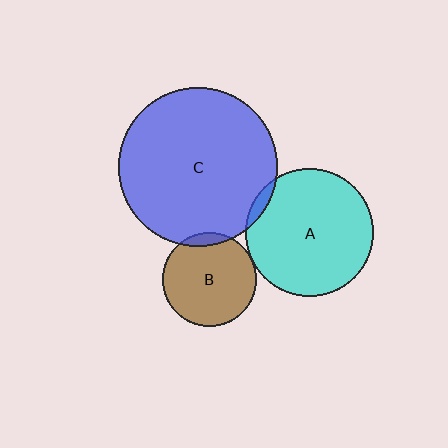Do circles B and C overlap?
Yes.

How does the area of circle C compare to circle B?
Approximately 2.8 times.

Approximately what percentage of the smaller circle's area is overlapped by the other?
Approximately 5%.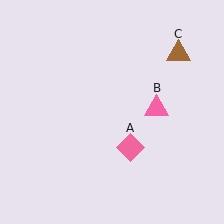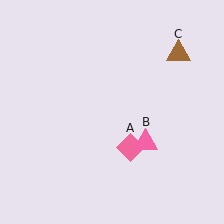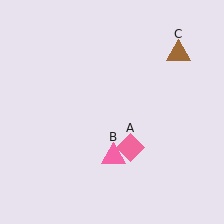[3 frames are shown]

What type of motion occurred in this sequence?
The pink triangle (object B) rotated clockwise around the center of the scene.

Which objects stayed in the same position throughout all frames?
Pink diamond (object A) and brown triangle (object C) remained stationary.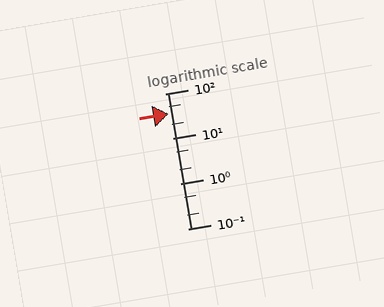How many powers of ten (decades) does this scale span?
The scale spans 3 decades, from 0.1 to 100.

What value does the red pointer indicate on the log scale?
The pointer indicates approximately 35.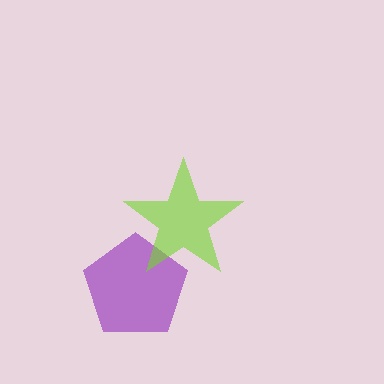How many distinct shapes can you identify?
There are 2 distinct shapes: a purple pentagon, a lime star.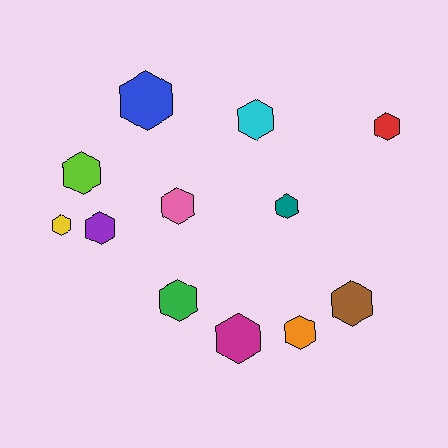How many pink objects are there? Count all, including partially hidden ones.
There is 1 pink object.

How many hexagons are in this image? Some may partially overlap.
There are 12 hexagons.